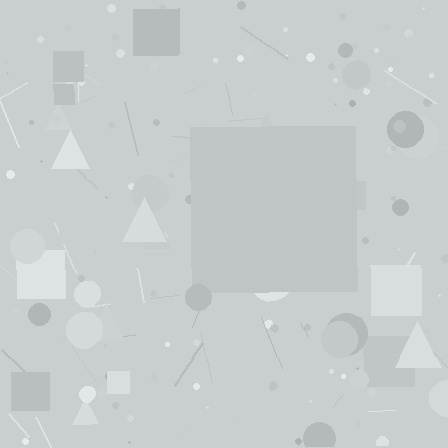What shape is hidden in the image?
A square is hidden in the image.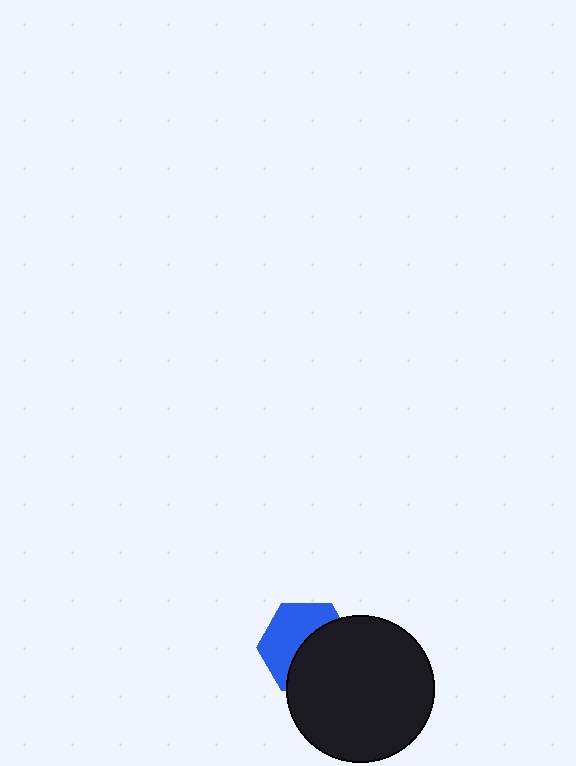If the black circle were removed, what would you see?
You would see the complete blue hexagon.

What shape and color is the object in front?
The object in front is a black circle.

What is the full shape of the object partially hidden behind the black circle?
The partially hidden object is a blue hexagon.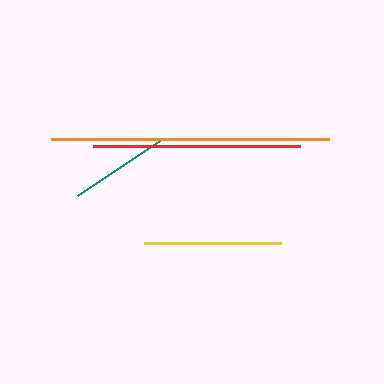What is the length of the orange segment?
The orange segment is approximately 278 pixels long.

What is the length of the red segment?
The red segment is approximately 207 pixels long.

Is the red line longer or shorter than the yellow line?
The red line is longer than the yellow line.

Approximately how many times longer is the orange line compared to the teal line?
The orange line is approximately 2.8 times the length of the teal line.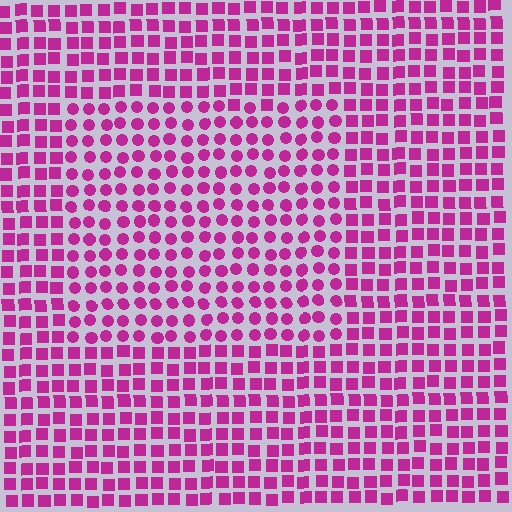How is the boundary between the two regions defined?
The boundary is defined by a change in element shape: circles inside vs. squares outside. All elements share the same color and spacing.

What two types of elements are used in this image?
The image uses circles inside the rectangle region and squares outside it.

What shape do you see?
I see a rectangle.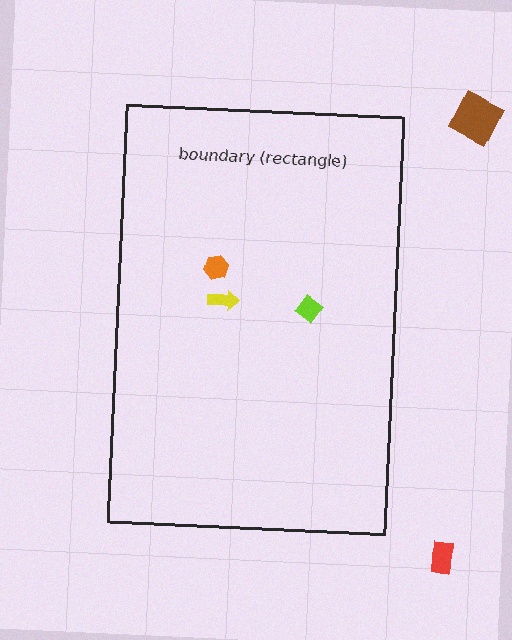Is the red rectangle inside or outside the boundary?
Outside.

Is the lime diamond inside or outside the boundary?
Inside.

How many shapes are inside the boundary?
3 inside, 2 outside.